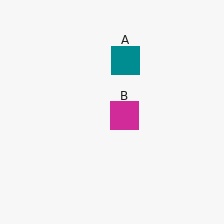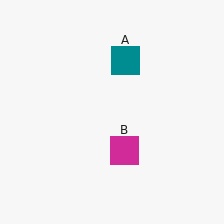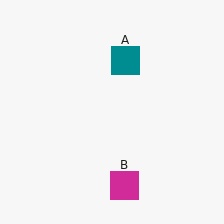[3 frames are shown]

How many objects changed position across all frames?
1 object changed position: magenta square (object B).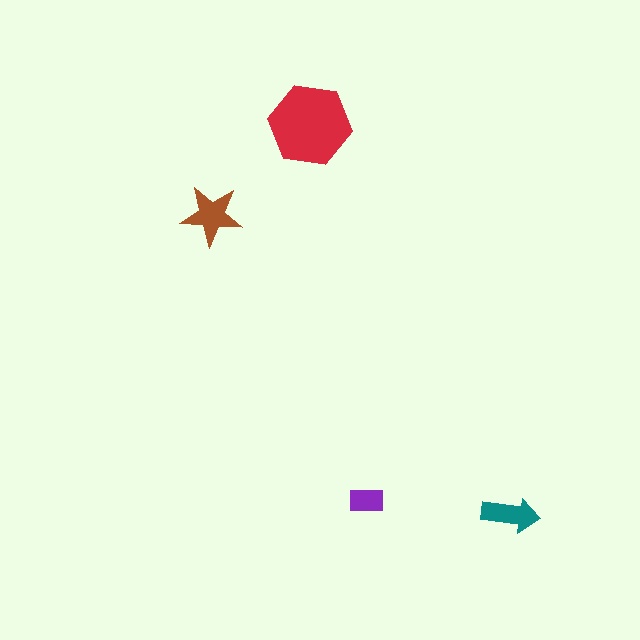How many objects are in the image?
There are 4 objects in the image.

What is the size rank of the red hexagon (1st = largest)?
1st.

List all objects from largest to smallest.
The red hexagon, the brown star, the teal arrow, the purple rectangle.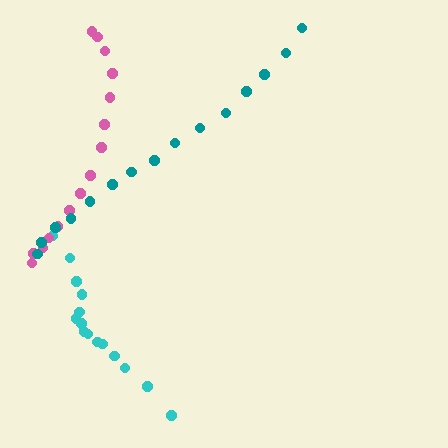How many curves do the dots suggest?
There are 3 distinct paths.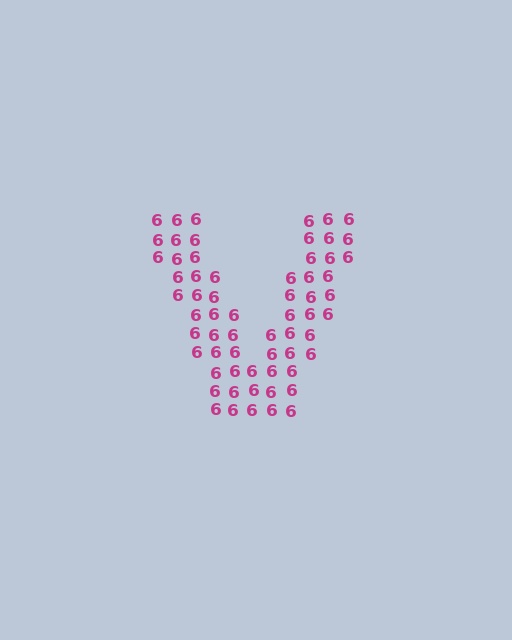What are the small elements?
The small elements are digit 6's.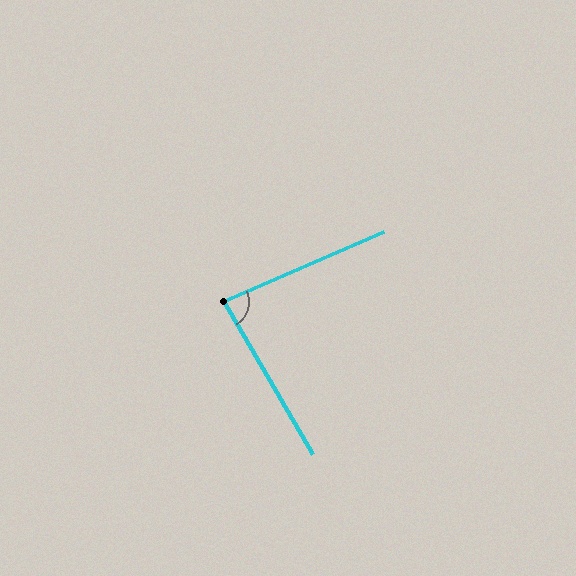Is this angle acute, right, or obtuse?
It is acute.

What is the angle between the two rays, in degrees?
Approximately 84 degrees.